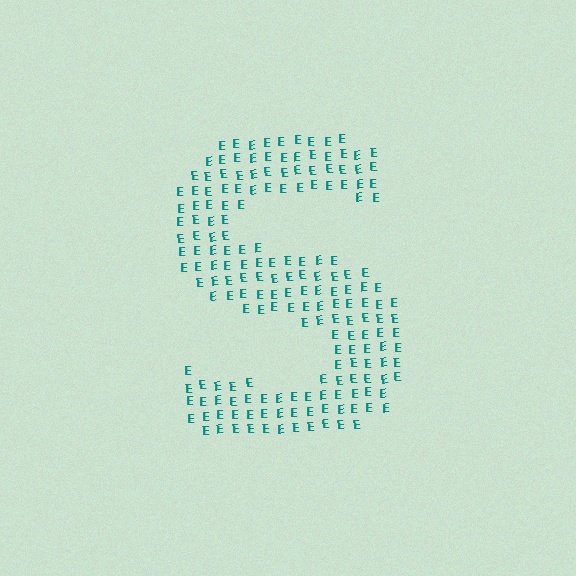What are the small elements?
The small elements are letter E's.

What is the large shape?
The large shape is the letter S.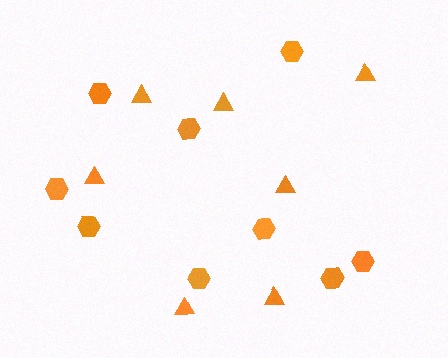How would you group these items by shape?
There are 2 groups: one group of hexagons (9) and one group of triangles (7).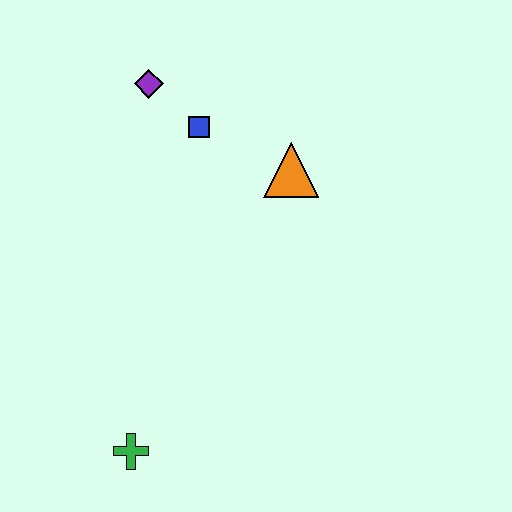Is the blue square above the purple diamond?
No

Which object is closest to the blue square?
The purple diamond is closest to the blue square.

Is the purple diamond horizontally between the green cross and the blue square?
Yes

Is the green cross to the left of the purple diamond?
Yes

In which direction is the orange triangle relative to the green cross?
The orange triangle is above the green cross.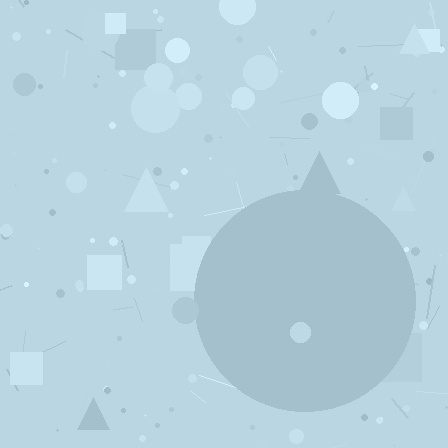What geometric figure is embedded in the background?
A circle is embedded in the background.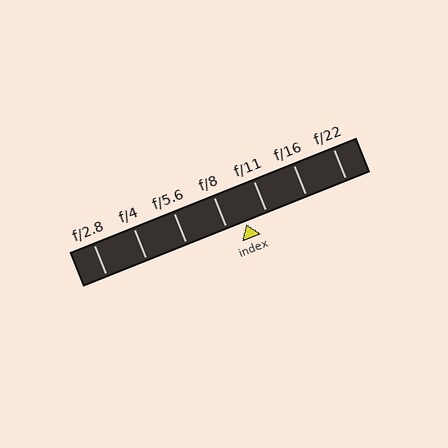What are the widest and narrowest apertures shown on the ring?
The widest aperture shown is f/2.8 and the narrowest is f/22.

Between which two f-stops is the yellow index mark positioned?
The index mark is between f/8 and f/11.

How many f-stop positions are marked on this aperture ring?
There are 7 f-stop positions marked.